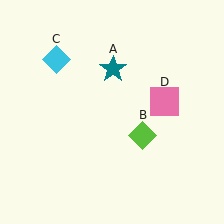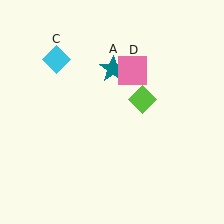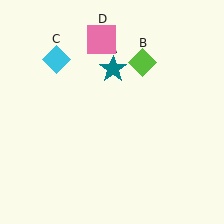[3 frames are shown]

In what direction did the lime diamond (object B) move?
The lime diamond (object B) moved up.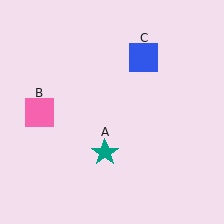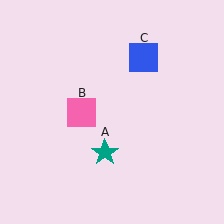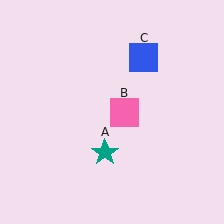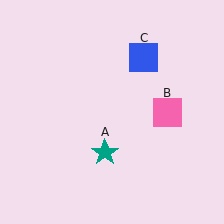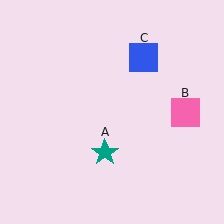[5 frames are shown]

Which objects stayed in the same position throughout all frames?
Teal star (object A) and blue square (object C) remained stationary.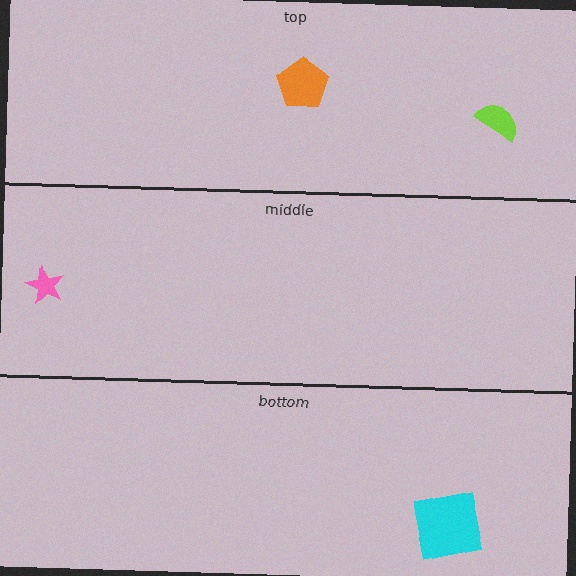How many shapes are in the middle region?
1.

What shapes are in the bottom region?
The cyan square.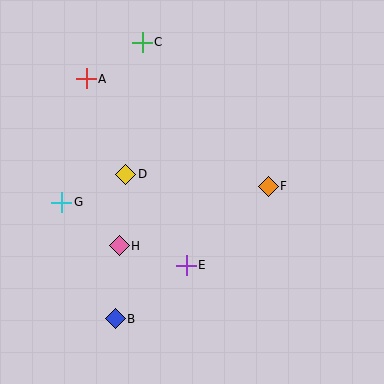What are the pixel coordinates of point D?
Point D is at (126, 175).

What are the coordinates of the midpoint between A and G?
The midpoint between A and G is at (74, 140).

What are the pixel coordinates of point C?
Point C is at (142, 42).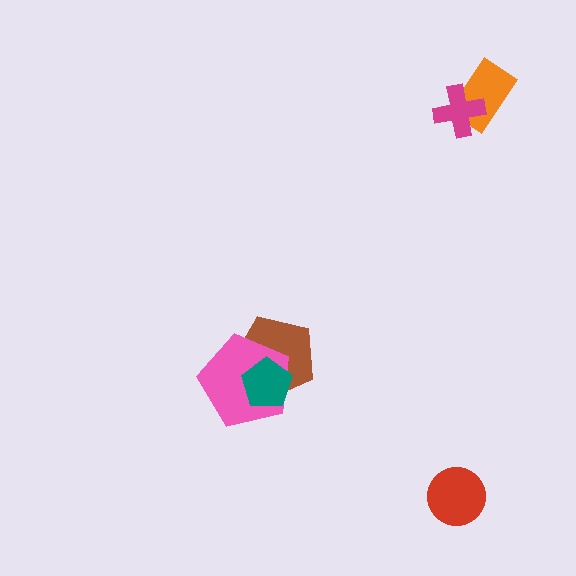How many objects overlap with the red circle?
0 objects overlap with the red circle.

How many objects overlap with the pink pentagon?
2 objects overlap with the pink pentagon.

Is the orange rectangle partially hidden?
Yes, it is partially covered by another shape.